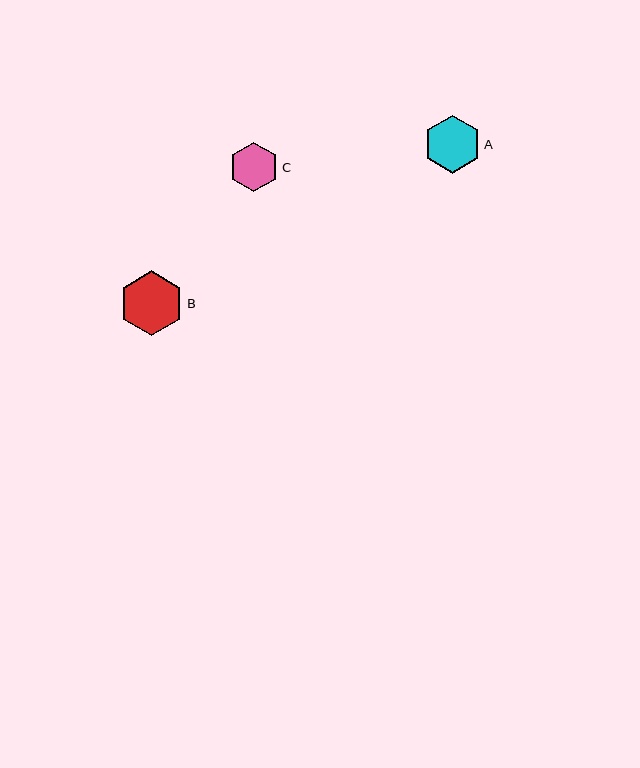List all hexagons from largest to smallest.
From largest to smallest: B, A, C.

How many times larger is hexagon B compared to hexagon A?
Hexagon B is approximately 1.1 times the size of hexagon A.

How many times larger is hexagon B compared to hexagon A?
Hexagon B is approximately 1.1 times the size of hexagon A.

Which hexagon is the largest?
Hexagon B is the largest with a size of approximately 64 pixels.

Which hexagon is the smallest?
Hexagon C is the smallest with a size of approximately 50 pixels.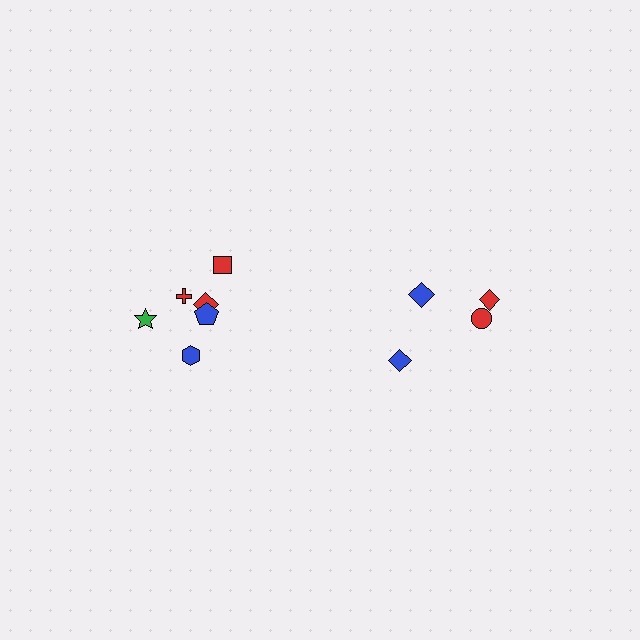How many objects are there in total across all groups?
There are 10 objects.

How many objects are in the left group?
There are 6 objects.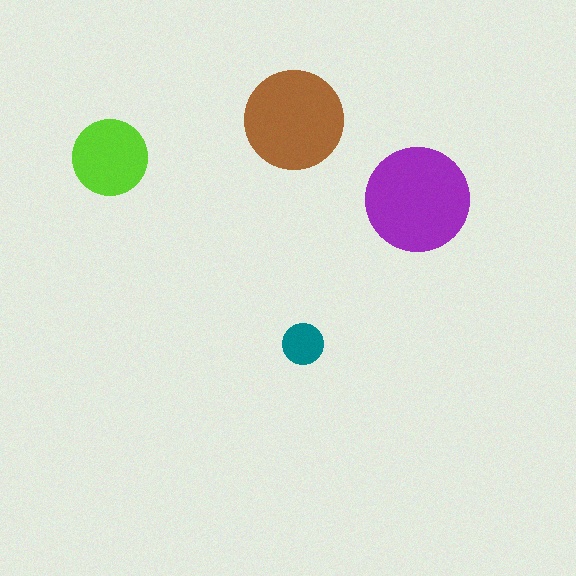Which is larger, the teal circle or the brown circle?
The brown one.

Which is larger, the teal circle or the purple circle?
The purple one.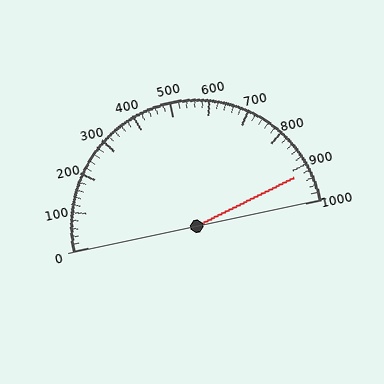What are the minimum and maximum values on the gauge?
The gauge ranges from 0 to 1000.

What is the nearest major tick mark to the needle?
The nearest major tick mark is 900.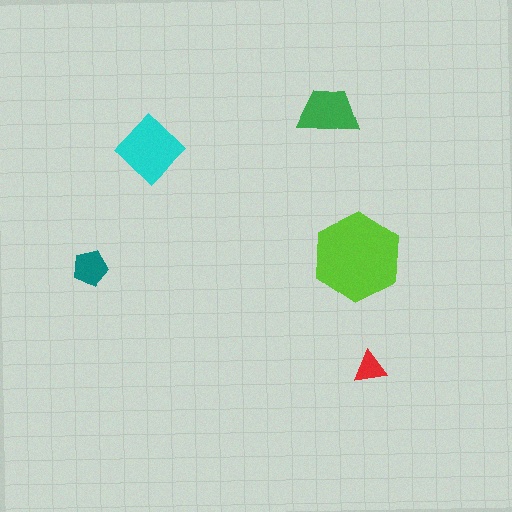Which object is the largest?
The lime hexagon.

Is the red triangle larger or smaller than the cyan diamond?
Smaller.